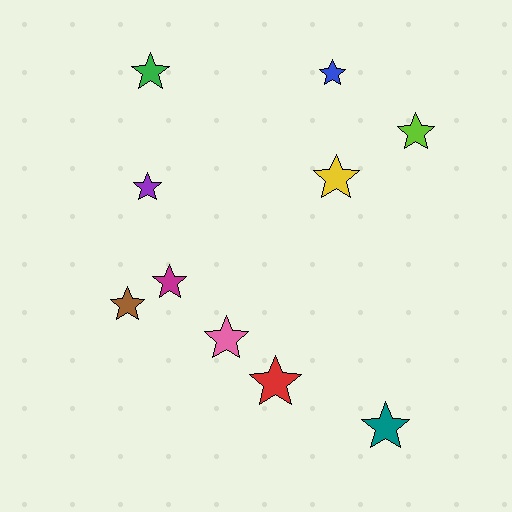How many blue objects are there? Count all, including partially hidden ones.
There is 1 blue object.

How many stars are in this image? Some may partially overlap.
There are 10 stars.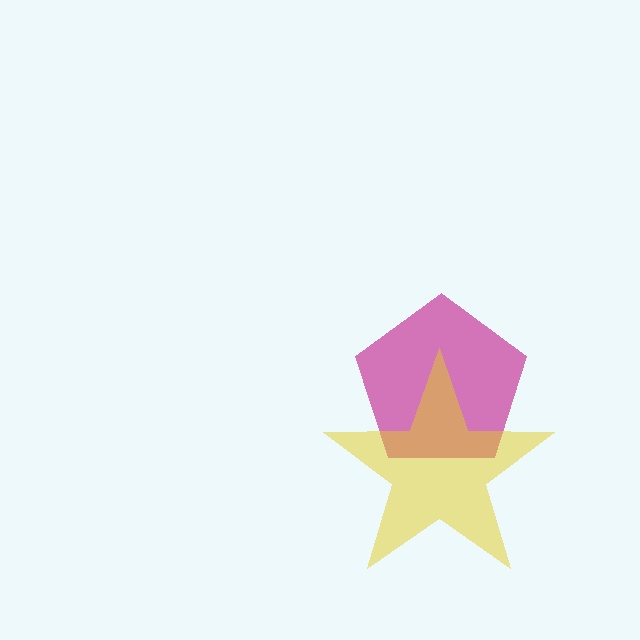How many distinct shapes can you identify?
There are 2 distinct shapes: a magenta pentagon, a yellow star.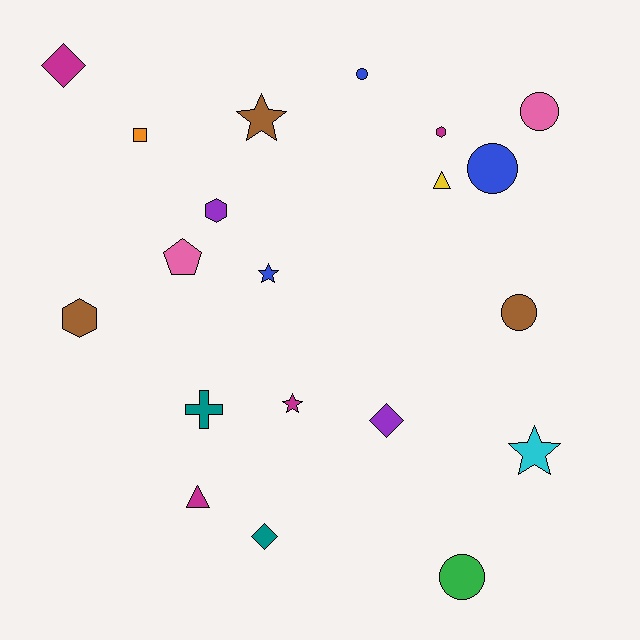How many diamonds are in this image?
There are 3 diamonds.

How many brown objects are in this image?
There are 3 brown objects.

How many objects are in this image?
There are 20 objects.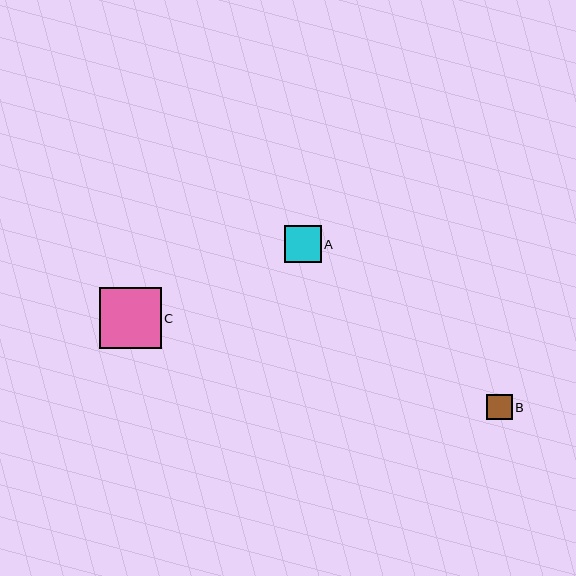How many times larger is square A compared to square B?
Square A is approximately 1.5 times the size of square B.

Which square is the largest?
Square C is the largest with a size of approximately 62 pixels.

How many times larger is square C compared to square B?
Square C is approximately 2.4 times the size of square B.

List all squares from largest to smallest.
From largest to smallest: C, A, B.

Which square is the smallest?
Square B is the smallest with a size of approximately 25 pixels.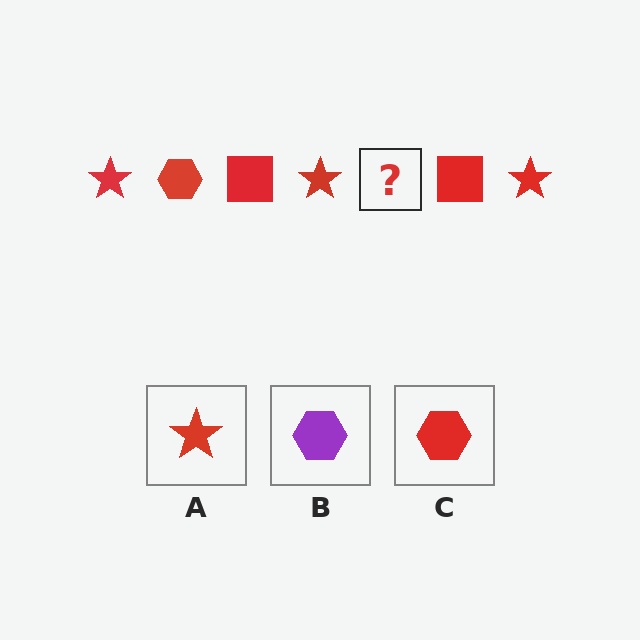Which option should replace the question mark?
Option C.